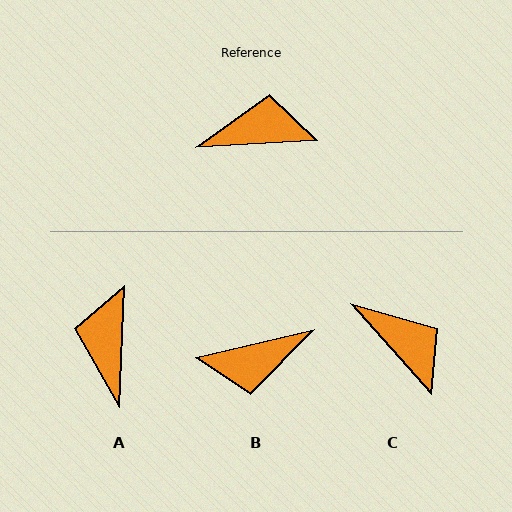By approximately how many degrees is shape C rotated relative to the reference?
Approximately 51 degrees clockwise.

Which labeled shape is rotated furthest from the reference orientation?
B, about 170 degrees away.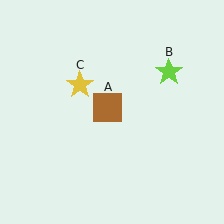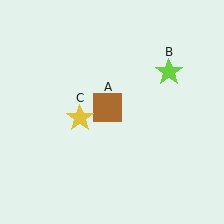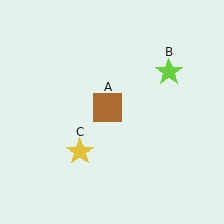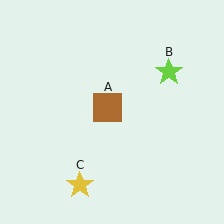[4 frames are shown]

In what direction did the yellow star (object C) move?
The yellow star (object C) moved down.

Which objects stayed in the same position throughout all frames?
Brown square (object A) and lime star (object B) remained stationary.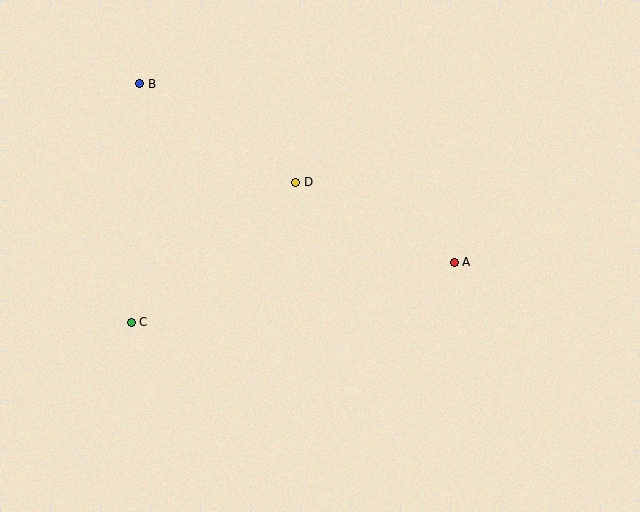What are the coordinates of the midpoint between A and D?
The midpoint between A and D is at (375, 222).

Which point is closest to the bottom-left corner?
Point C is closest to the bottom-left corner.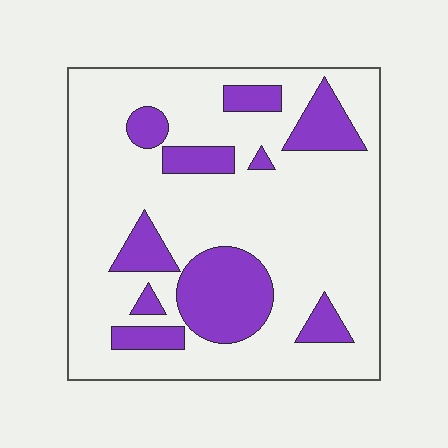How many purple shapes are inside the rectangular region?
10.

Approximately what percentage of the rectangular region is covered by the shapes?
Approximately 25%.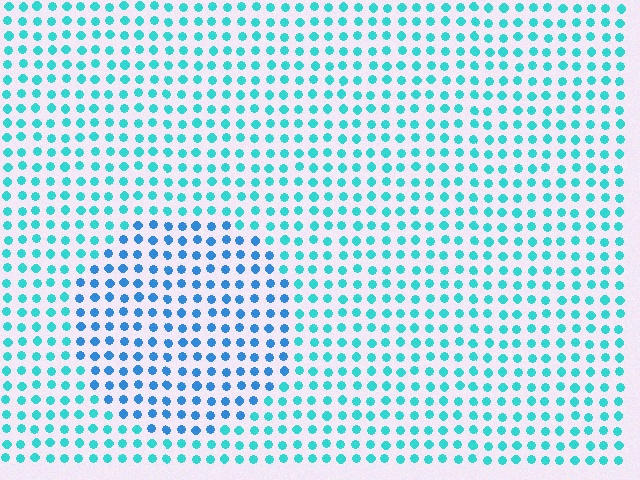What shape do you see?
I see a circle.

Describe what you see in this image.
The image is filled with small cyan elements in a uniform arrangement. A circle-shaped region is visible where the elements are tinted to a slightly different hue, forming a subtle color boundary.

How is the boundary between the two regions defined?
The boundary is defined purely by a slight shift in hue (about 30 degrees). Spacing, size, and orientation are identical on both sides.